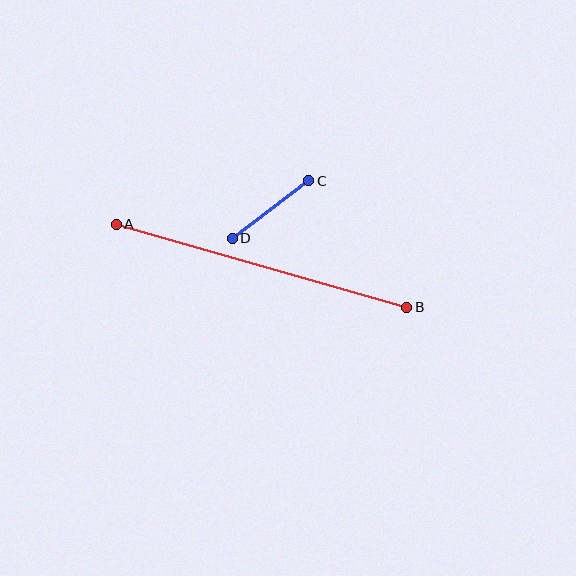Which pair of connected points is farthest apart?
Points A and B are farthest apart.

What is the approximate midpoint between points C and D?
The midpoint is at approximately (271, 209) pixels.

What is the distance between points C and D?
The distance is approximately 96 pixels.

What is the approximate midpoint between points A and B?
The midpoint is at approximately (262, 266) pixels.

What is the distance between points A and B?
The distance is approximately 302 pixels.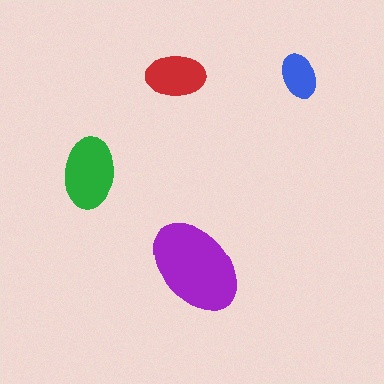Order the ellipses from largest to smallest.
the purple one, the green one, the red one, the blue one.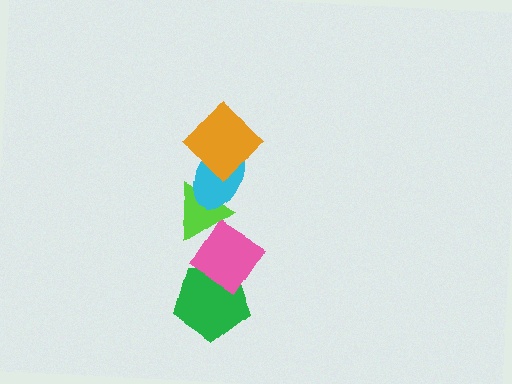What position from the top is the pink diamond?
The pink diamond is 4th from the top.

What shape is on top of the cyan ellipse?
The orange diamond is on top of the cyan ellipse.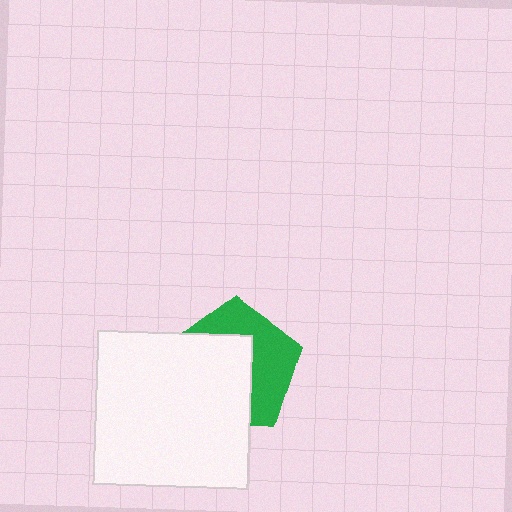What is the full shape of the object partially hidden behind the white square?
The partially hidden object is a green pentagon.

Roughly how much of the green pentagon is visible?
About half of it is visible (roughly 46%).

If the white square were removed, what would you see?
You would see the complete green pentagon.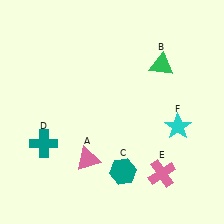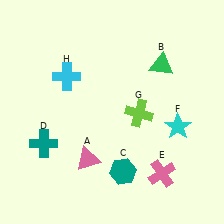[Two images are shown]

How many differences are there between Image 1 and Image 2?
There are 2 differences between the two images.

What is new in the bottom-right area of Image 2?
A lime cross (G) was added in the bottom-right area of Image 2.